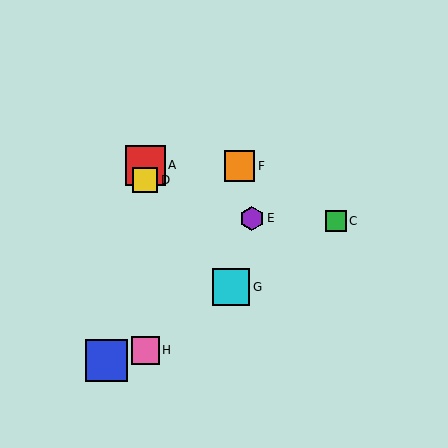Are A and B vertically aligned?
No, A is at x≈145 and B is at x≈107.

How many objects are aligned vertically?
3 objects (A, D, H) are aligned vertically.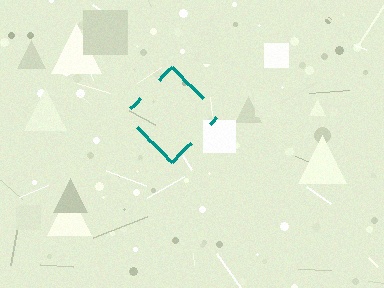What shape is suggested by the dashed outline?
The dashed outline suggests a diamond.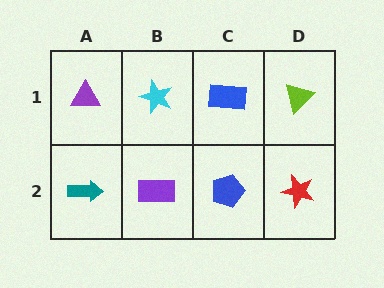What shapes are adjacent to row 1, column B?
A purple rectangle (row 2, column B), a purple triangle (row 1, column A), a blue rectangle (row 1, column C).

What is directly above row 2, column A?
A purple triangle.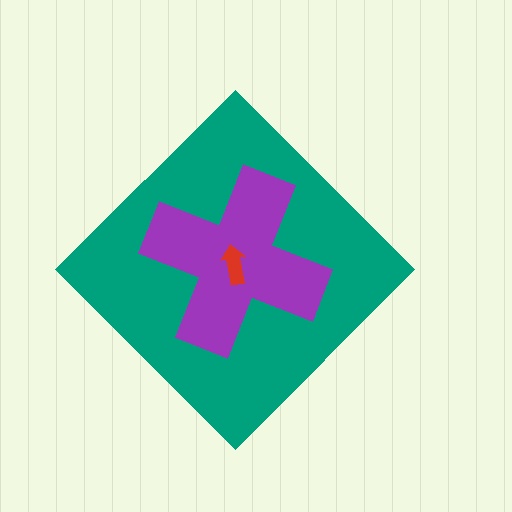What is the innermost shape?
The red arrow.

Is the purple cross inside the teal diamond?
Yes.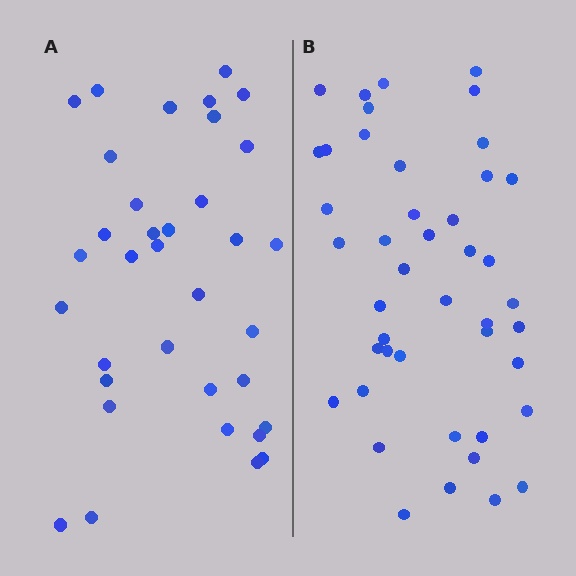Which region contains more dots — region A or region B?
Region B (the right region) has more dots.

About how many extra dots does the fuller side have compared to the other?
Region B has roughly 8 or so more dots than region A.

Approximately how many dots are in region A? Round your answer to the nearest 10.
About 40 dots. (The exact count is 35, which rounds to 40.)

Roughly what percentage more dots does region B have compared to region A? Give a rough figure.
About 25% more.